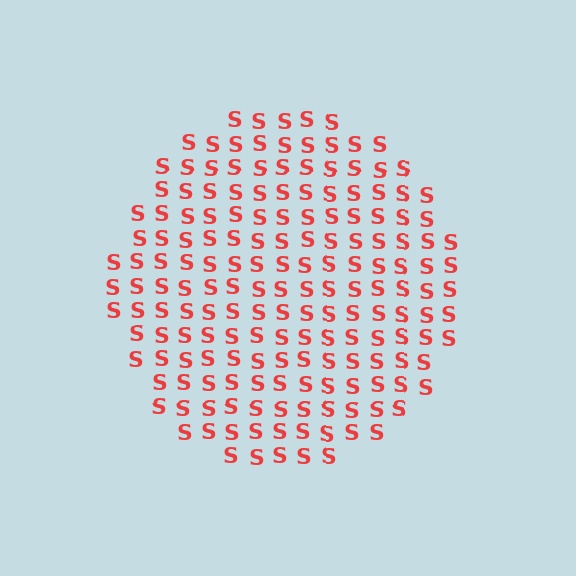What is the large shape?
The large shape is a circle.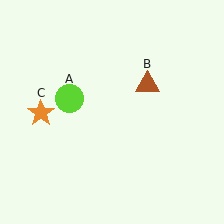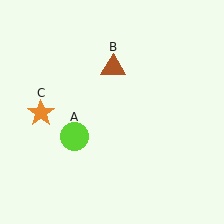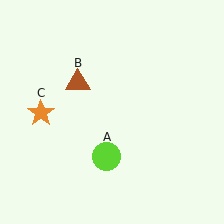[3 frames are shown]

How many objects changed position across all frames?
2 objects changed position: lime circle (object A), brown triangle (object B).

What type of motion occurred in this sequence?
The lime circle (object A), brown triangle (object B) rotated counterclockwise around the center of the scene.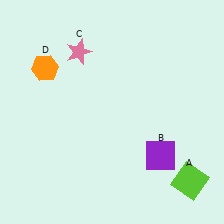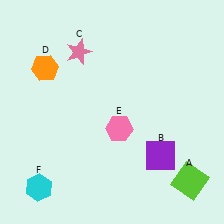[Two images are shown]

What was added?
A pink hexagon (E), a cyan hexagon (F) were added in Image 2.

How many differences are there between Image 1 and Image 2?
There are 2 differences between the two images.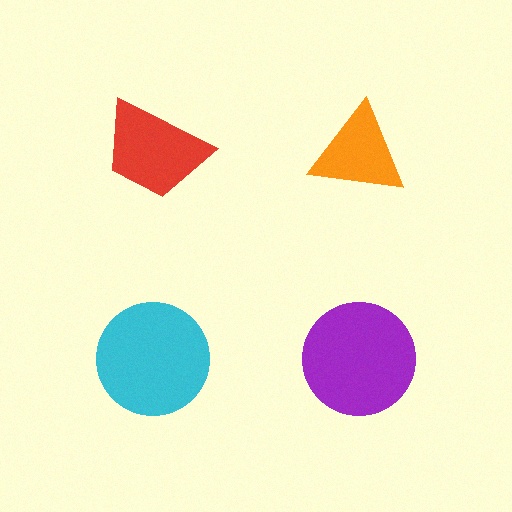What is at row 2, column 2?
A purple circle.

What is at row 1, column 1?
A red trapezoid.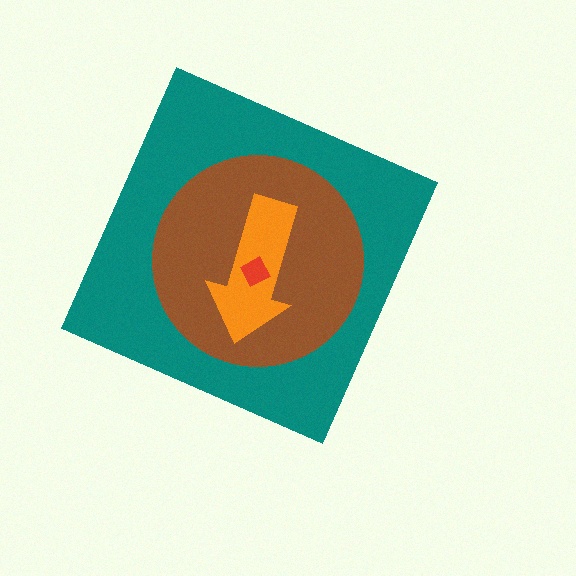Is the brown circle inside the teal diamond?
Yes.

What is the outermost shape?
The teal diamond.